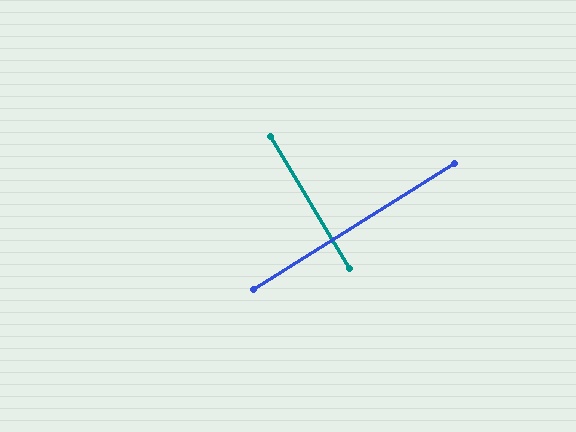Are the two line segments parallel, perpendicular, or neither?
Perpendicular — they meet at approximately 89°.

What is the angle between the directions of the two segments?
Approximately 89 degrees.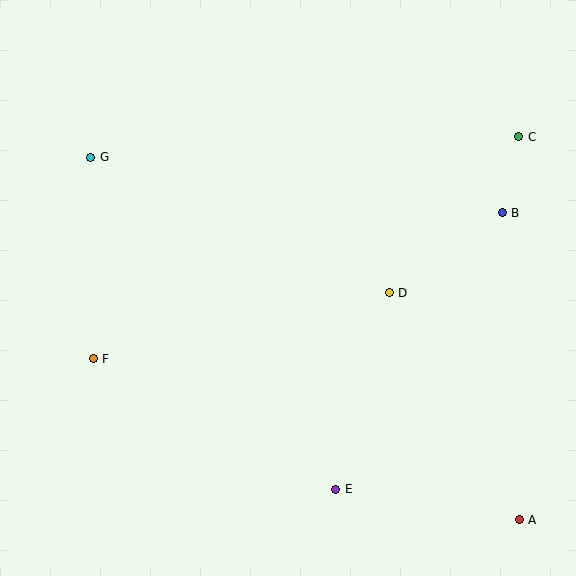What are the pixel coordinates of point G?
Point G is at (91, 157).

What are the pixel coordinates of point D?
Point D is at (389, 293).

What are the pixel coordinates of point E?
Point E is at (336, 489).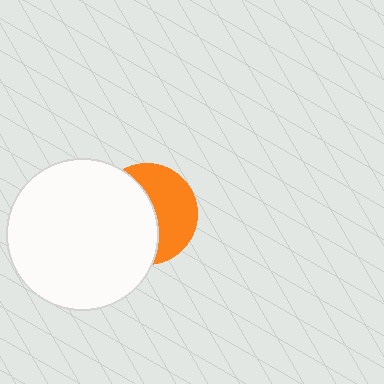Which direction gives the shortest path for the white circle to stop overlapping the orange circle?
Moving left gives the shortest separation.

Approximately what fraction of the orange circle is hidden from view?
Roughly 54% of the orange circle is hidden behind the white circle.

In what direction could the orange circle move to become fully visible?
The orange circle could move right. That would shift it out from behind the white circle entirely.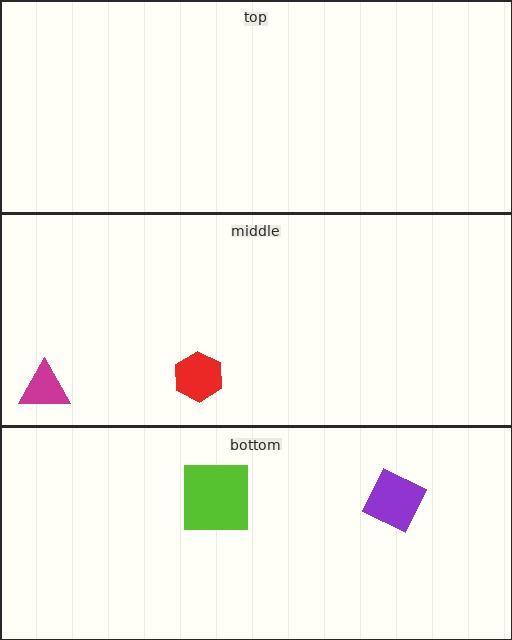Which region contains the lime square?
The bottom region.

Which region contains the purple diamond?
The bottom region.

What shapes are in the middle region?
The magenta triangle, the red hexagon.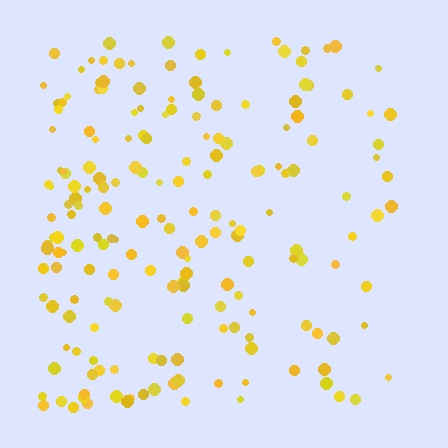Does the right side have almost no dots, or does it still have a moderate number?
Still a moderate number, just noticeably fewer than the left.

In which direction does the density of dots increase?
From right to left, with the left side densest.